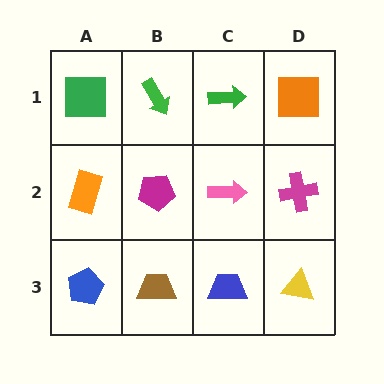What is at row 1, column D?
An orange square.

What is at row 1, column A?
A green square.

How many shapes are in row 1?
4 shapes.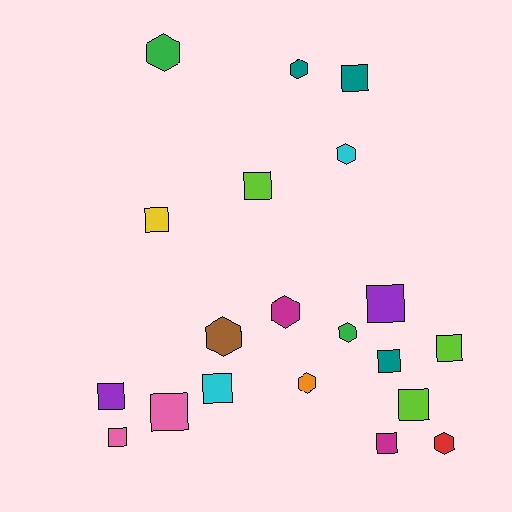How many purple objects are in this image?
There are 2 purple objects.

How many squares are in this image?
There are 12 squares.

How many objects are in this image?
There are 20 objects.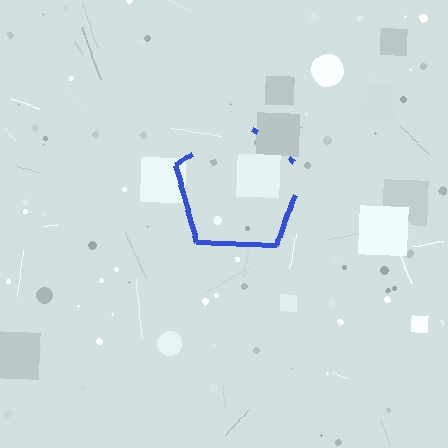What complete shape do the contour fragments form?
The contour fragments form a pentagon.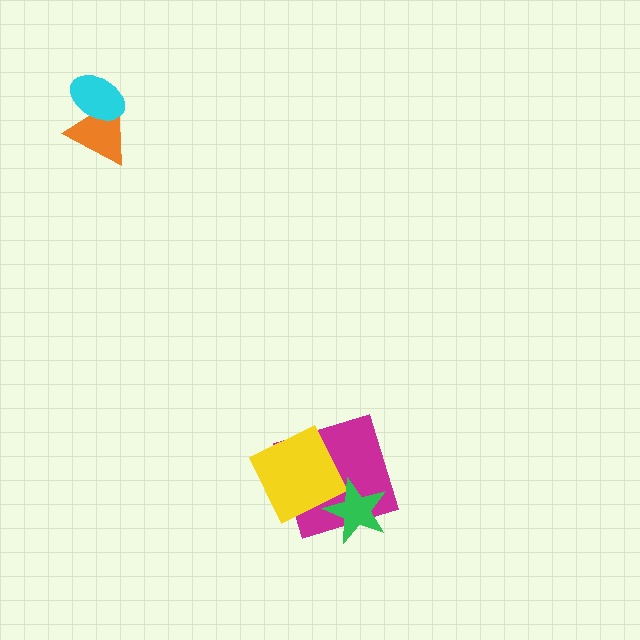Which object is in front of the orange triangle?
The cyan ellipse is in front of the orange triangle.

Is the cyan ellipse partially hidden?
No, no other shape covers it.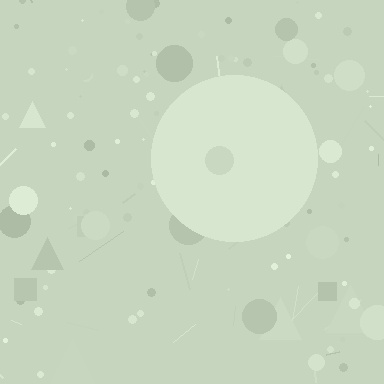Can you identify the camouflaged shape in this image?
The camouflaged shape is a circle.